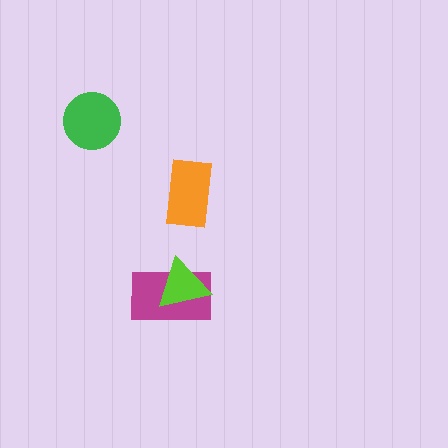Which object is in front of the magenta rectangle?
The lime triangle is in front of the magenta rectangle.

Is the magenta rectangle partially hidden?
Yes, it is partially covered by another shape.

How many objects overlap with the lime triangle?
1 object overlaps with the lime triangle.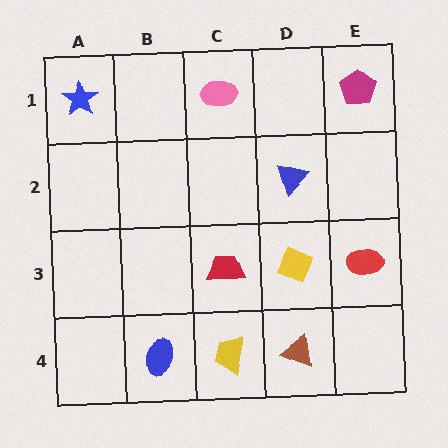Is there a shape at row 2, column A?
No, that cell is empty.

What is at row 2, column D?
A blue triangle.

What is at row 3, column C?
A red trapezoid.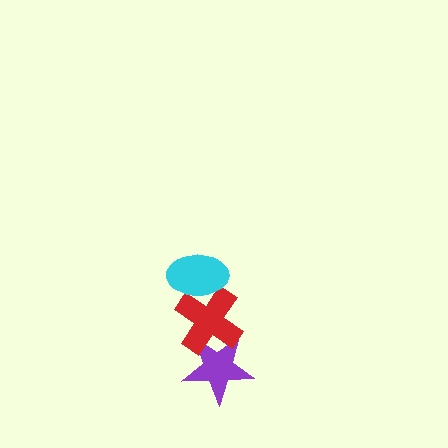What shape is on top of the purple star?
The red cross is on top of the purple star.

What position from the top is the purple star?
The purple star is 3rd from the top.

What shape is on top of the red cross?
The cyan ellipse is on top of the red cross.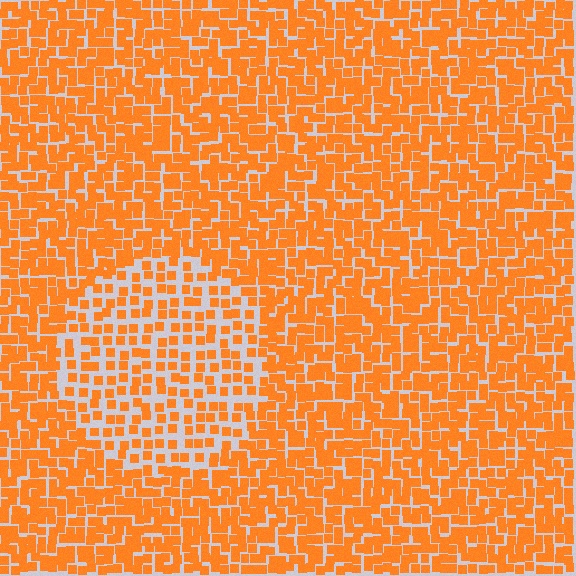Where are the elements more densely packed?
The elements are more densely packed outside the circle boundary.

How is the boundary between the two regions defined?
The boundary is defined by a change in element density (approximately 1.8x ratio). All elements are the same color, size, and shape.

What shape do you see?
I see a circle.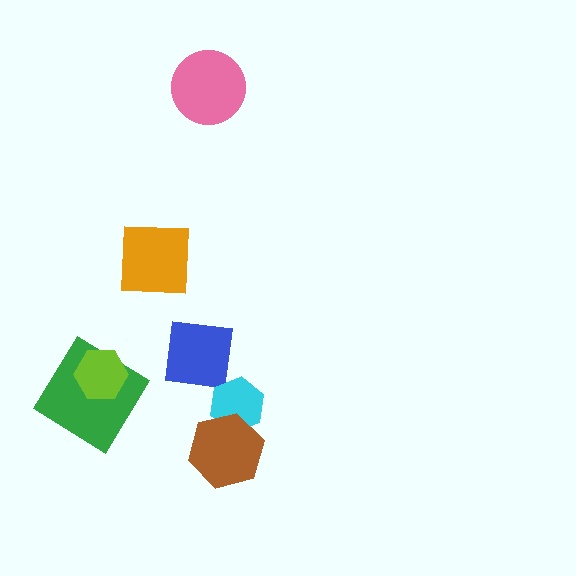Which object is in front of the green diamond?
The lime hexagon is in front of the green diamond.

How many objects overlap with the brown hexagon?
1 object overlaps with the brown hexagon.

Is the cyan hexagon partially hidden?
Yes, it is partially covered by another shape.